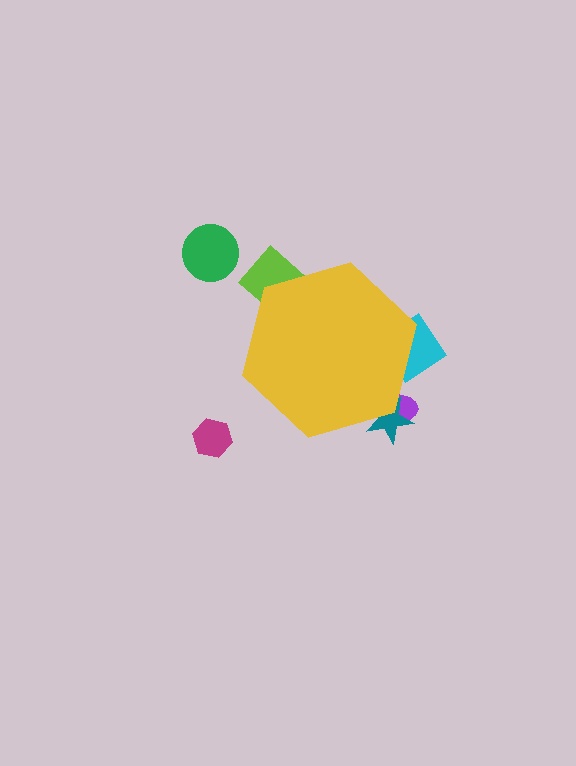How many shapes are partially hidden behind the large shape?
4 shapes are partially hidden.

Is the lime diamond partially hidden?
Yes, the lime diamond is partially hidden behind the yellow hexagon.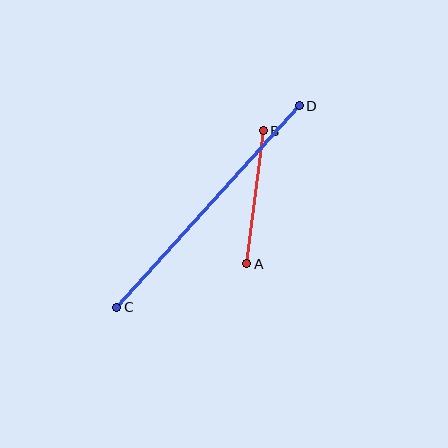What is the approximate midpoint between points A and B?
The midpoint is at approximately (255, 197) pixels.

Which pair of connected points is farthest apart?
Points C and D are farthest apart.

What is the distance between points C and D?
The distance is approximately 271 pixels.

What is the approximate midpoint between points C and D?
The midpoint is at approximately (208, 206) pixels.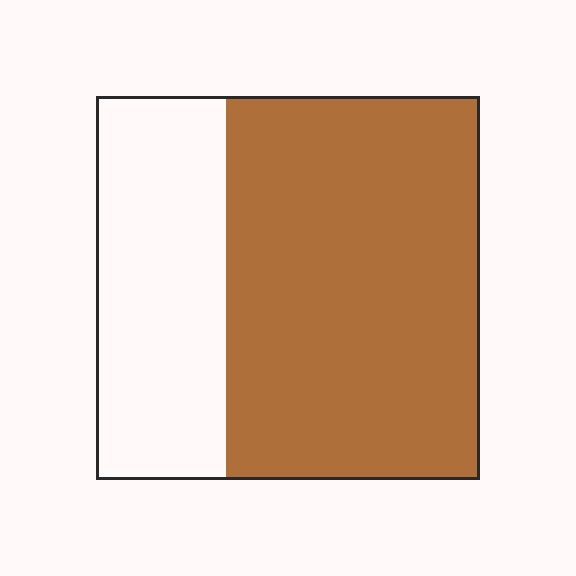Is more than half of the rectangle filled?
Yes.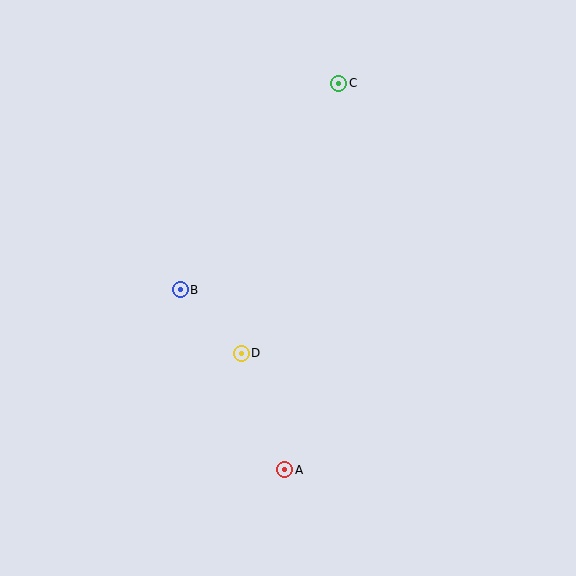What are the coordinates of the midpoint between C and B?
The midpoint between C and B is at (260, 187).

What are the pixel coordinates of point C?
Point C is at (339, 83).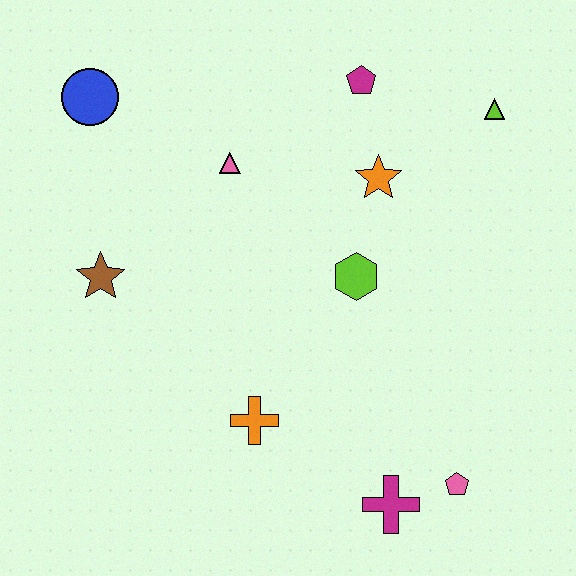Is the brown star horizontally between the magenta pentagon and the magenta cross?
No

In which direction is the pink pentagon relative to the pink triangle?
The pink pentagon is below the pink triangle.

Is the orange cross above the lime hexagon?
No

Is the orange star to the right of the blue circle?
Yes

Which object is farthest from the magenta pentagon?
The magenta cross is farthest from the magenta pentagon.